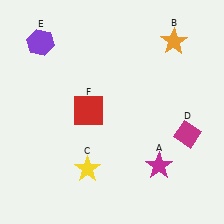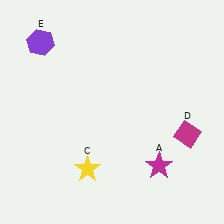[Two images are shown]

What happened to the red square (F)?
The red square (F) was removed in Image 2. It was in the top-left area of Image 1.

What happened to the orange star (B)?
The orange star (B) was removed in Image 2. It was in the top-right area of Image 1.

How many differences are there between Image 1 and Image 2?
There are 2 differences between the two images.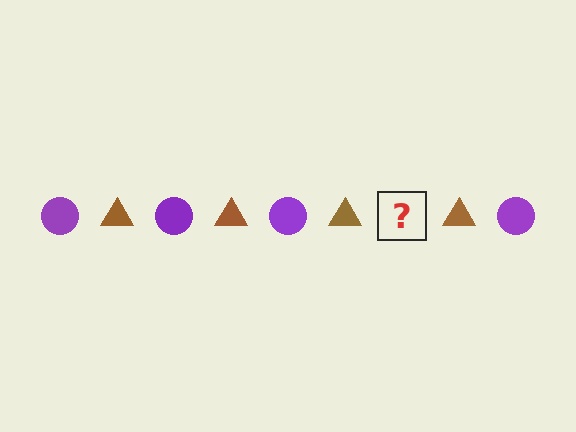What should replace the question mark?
The question mark should be replaced with a purple circle.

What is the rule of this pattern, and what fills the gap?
The rule is that the pattern alternates between purple circle and brown triangle. The gap should be filled with a purple circle.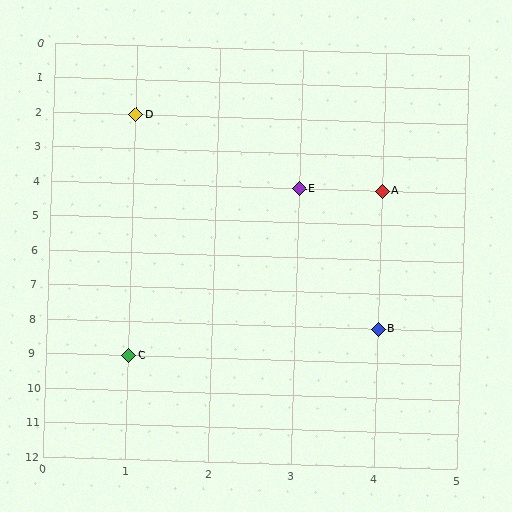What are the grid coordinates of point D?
Point D is at grid coordinates (1, 2).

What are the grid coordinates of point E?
Point E is at grid coordinates (3, 4).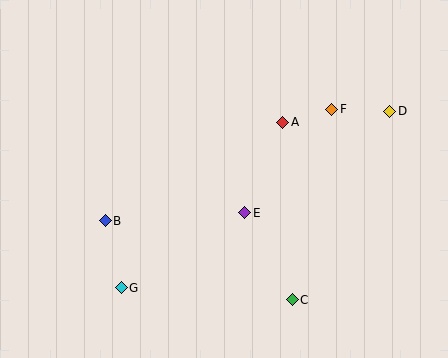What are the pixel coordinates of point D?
Point D is at (390, 111).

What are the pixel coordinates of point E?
Point E is at (245, 213).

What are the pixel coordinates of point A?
Point A is at (283, 122).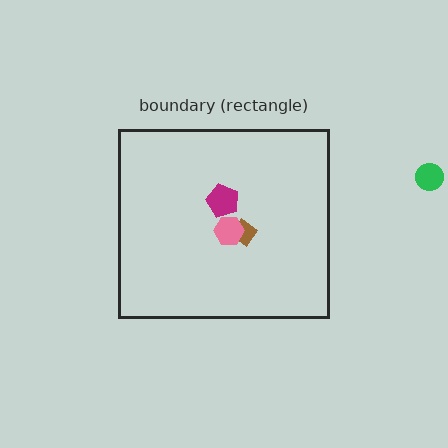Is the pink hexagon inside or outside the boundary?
Inside.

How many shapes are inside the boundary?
3 inside, 1 outside.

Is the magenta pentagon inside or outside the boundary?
Inside.